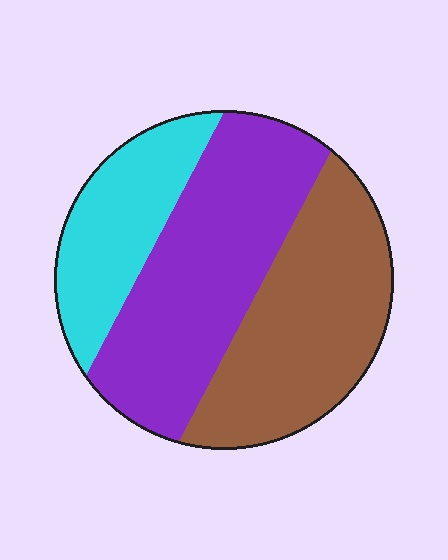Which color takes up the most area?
Purple, at roughly 40%.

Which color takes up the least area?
Cyan, at roughly 20%.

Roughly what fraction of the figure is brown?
Brown covers 37% of the figure.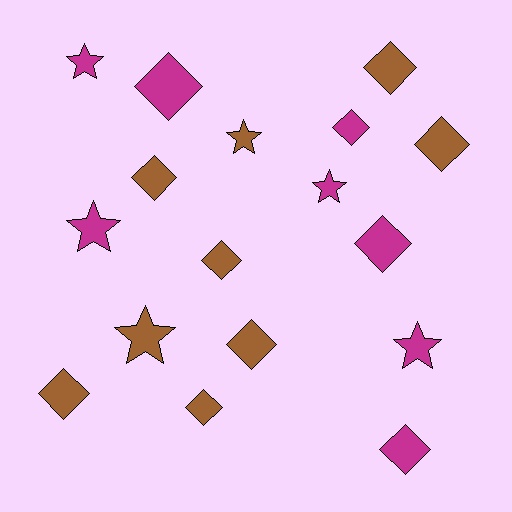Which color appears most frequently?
Brown, with 9 objects.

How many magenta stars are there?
There are 4 magenta stars.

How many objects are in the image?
There are 17 objects.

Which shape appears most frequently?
Diamond, with 11 objects.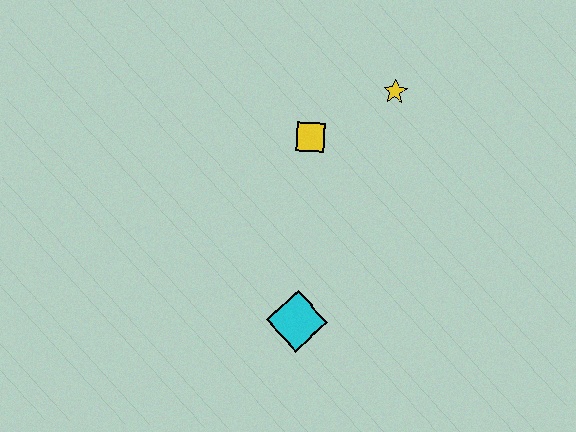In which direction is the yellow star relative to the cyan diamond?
The yellow star is above the cyan diamond.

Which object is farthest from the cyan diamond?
The yellow star is farthest from the cyan diamond.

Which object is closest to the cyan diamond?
The yellow square is closest to the cyan diamond.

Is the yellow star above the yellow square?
Yes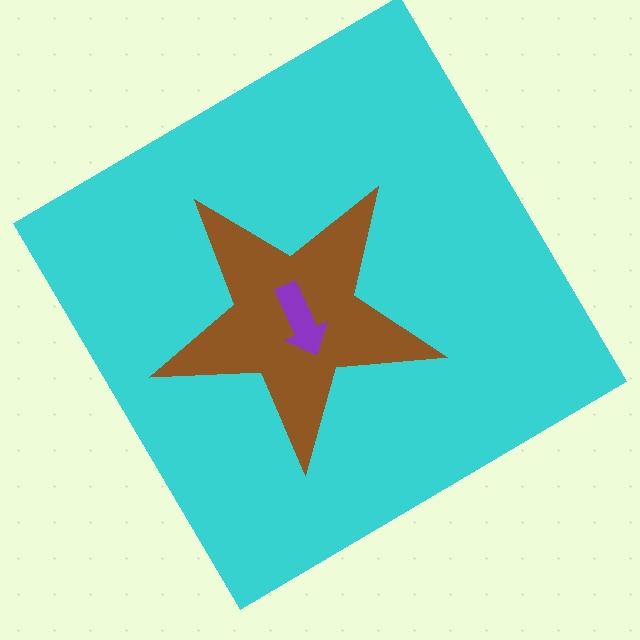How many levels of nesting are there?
3.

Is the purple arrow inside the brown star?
Yes.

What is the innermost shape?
The purple arrow.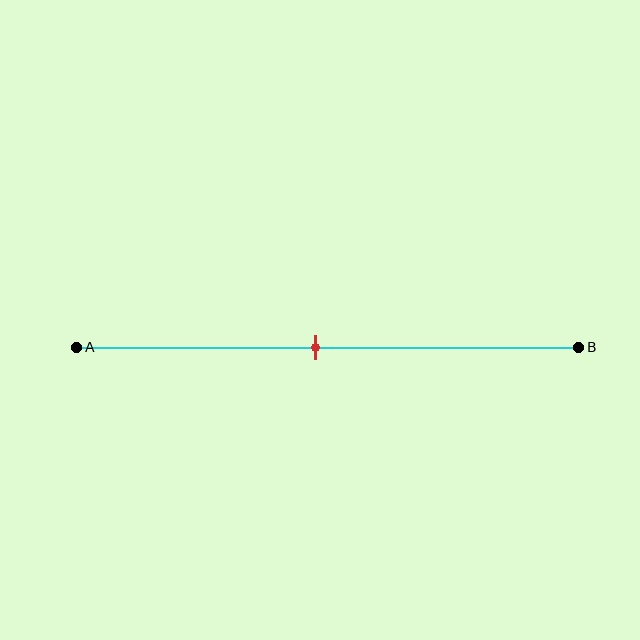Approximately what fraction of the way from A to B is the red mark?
The red mark is approximately 50% of the way from A to B.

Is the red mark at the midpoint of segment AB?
Yes, the mark is approximately at the midpoint.